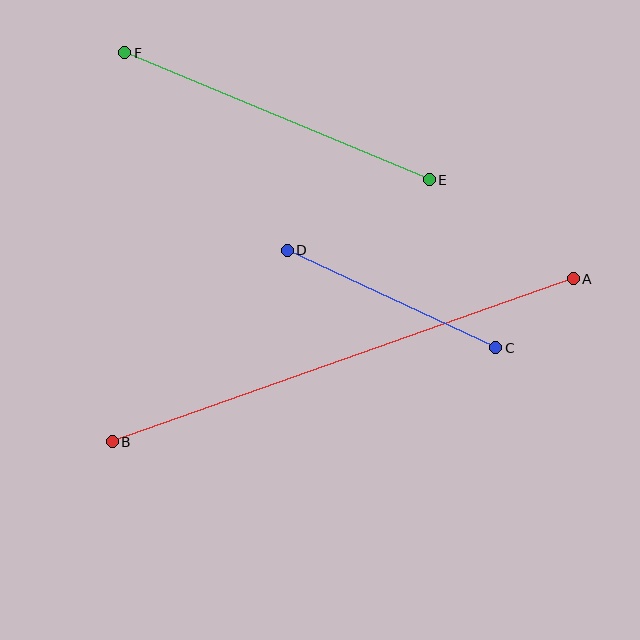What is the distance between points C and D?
The distance is approximately 230 pixels.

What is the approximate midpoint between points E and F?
The midpoint is at approximately (277, 116) pixels.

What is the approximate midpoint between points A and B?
The midpoint is at approximately (343, 360) pixels.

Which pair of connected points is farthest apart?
Points A and B are farthest apart.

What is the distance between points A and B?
The distance is approximately 489 pixels.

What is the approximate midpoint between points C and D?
The midpoint is at approximately (391, 299) pixels.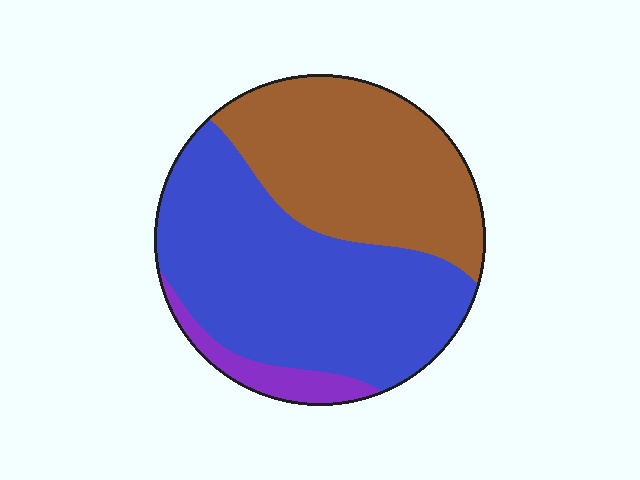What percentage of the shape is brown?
Brown takes up about two fifths (2/5) of the shape.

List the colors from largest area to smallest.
From largest to smallest: blue, brown, purple.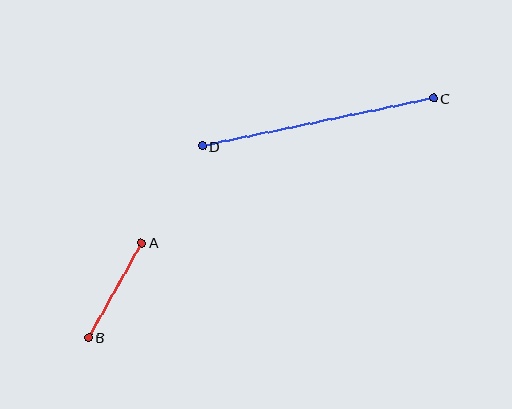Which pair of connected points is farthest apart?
Points C and D are farthest apart.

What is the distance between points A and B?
The distance is approximately 108 pixels.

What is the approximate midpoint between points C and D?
The midpoint is at approximately (318, 122) pixels.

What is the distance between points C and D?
The distance is approximately 237 pixels.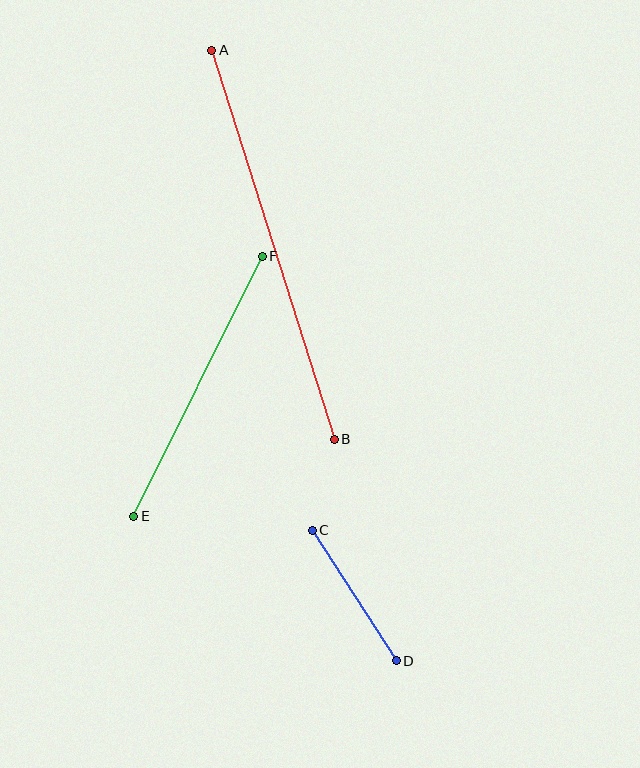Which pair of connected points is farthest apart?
Points A and B are farthest apart.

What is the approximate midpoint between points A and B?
The midpoint is at approximately (273, 245) pixels.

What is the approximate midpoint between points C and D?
The midpoint is at approximately (354, 595) pixels.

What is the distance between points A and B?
The distance is approximately 408 pixels.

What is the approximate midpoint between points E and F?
The midpoint is at approximately (198, 386) pixels.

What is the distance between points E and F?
The distance is approximately 290 pixels.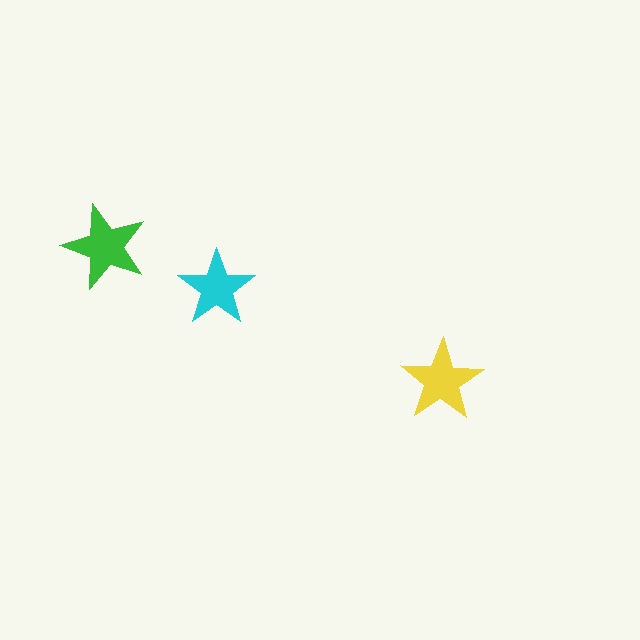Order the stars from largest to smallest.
the green one, the yellow one, the cyan one.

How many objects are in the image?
There are 3 objects in the image.